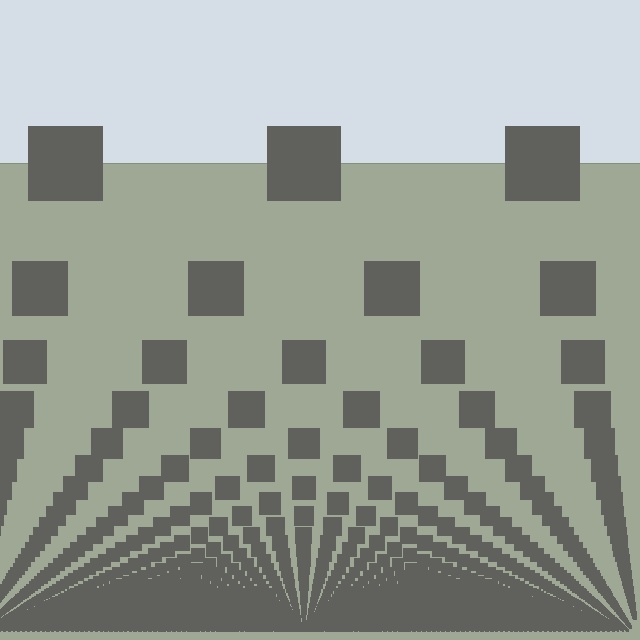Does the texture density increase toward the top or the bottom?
Density increases toward the bottom.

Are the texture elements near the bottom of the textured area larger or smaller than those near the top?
Smaller. The gradient is inverted — elements near the bottom are smaller and denser.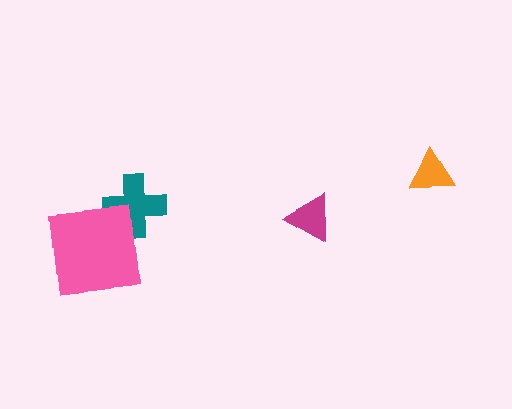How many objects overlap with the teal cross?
1 object overlaps with the teal cross.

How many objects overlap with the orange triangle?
0 objects overlap with the orange triangle.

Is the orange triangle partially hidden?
No, no other shape covers it.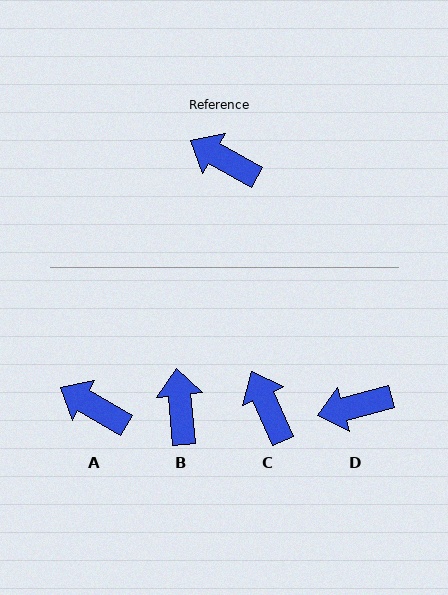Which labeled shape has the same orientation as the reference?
A.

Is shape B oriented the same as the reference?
No, it is off by about 55 degrees.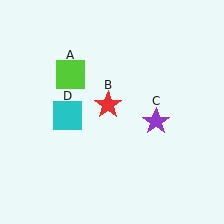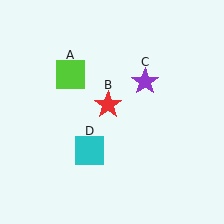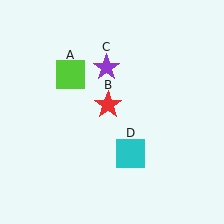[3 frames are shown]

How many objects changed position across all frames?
2 objects changed position: purple star (object C), cyan square (object D).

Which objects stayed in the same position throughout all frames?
Lime square (object A) and red star (object B) remained stationary.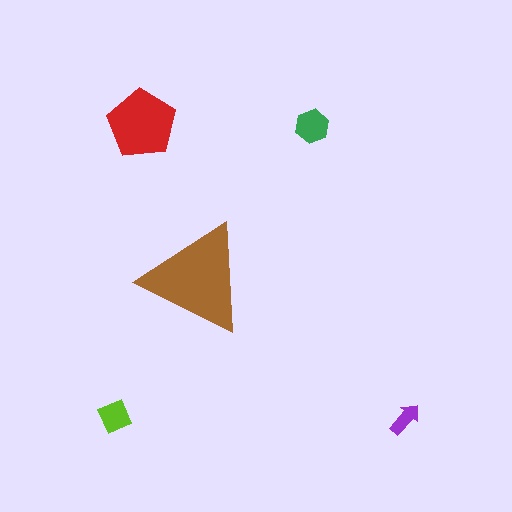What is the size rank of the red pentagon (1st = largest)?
2nd.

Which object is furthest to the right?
The purple arrow is rightmost.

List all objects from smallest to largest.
The purple arrow, the lime square, the green hexagon, the red pentagon, the brown triangle.